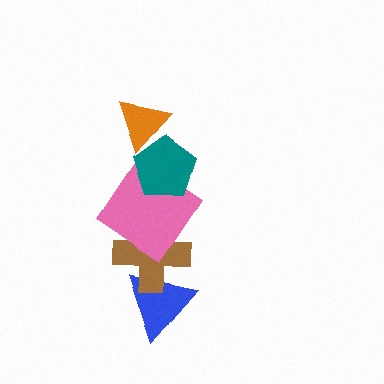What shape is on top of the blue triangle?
The brown cross is on top of the blue triangle.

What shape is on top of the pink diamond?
The teal pentagon is on top of the pink diamond.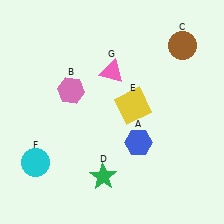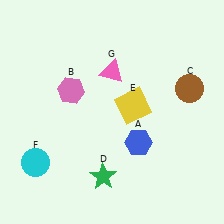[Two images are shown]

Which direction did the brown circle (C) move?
The brown circle (C) moved down.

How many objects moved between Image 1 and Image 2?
1 object moved between the two images.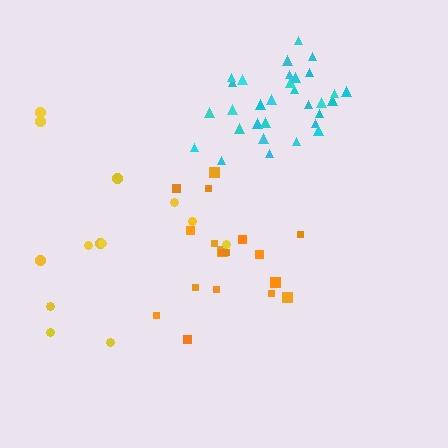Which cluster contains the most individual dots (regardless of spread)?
Cyan (31).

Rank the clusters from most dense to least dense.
cyan, orange, yellow.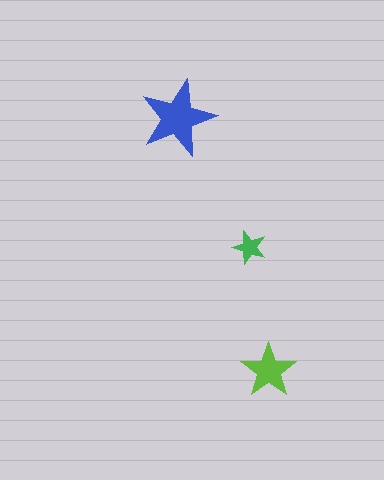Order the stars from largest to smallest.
the blue one, the lime one, the green one.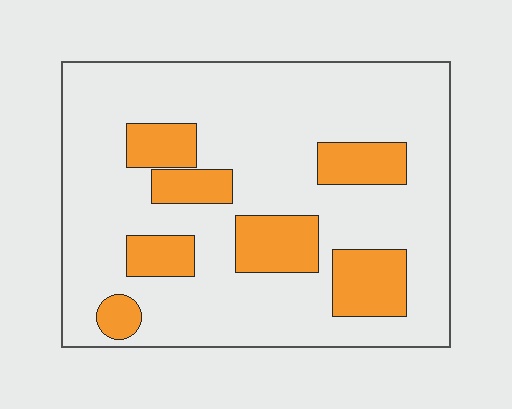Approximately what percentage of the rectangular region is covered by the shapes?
Approximately 20%.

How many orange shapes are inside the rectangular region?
7.